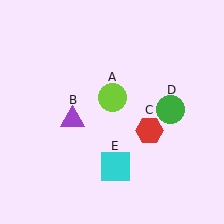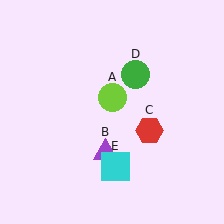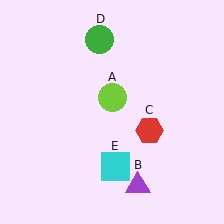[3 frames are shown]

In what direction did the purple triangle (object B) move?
The purple triangle (object B) moved down and to the right.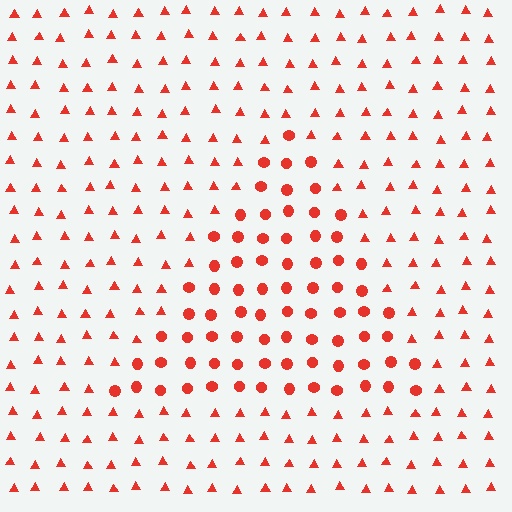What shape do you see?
I see a triangle.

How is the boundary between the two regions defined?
The boundary is defined by a change in element shape: circles inside vs. triangles outside. All elements share the same color and spacing.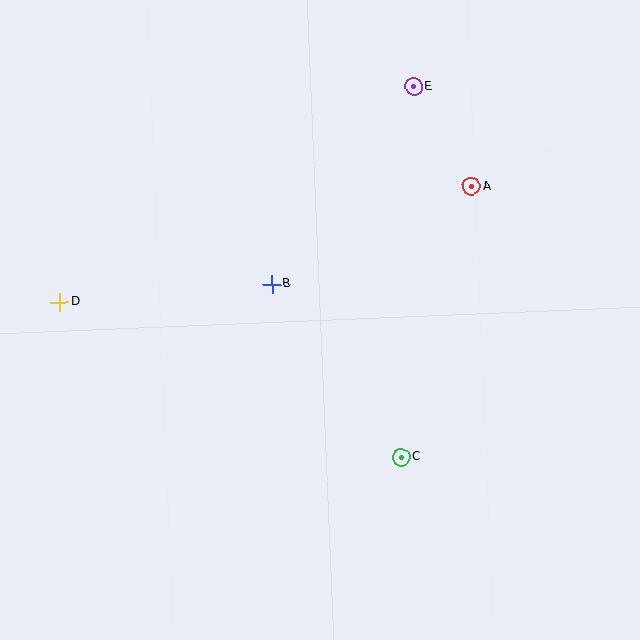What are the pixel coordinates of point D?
Point D is at (60, 302).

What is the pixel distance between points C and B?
The distance between C and B is 216 pixels.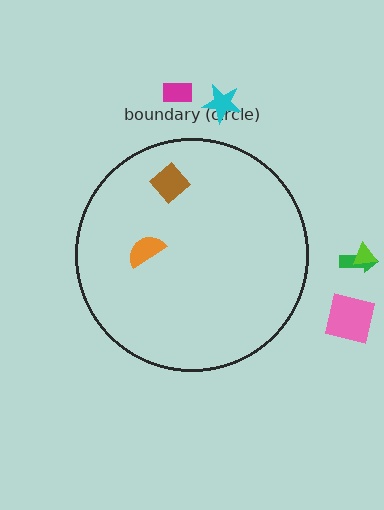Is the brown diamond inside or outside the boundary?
Inside.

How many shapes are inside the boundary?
2 inside, 5 outside.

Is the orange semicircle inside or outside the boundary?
Inside.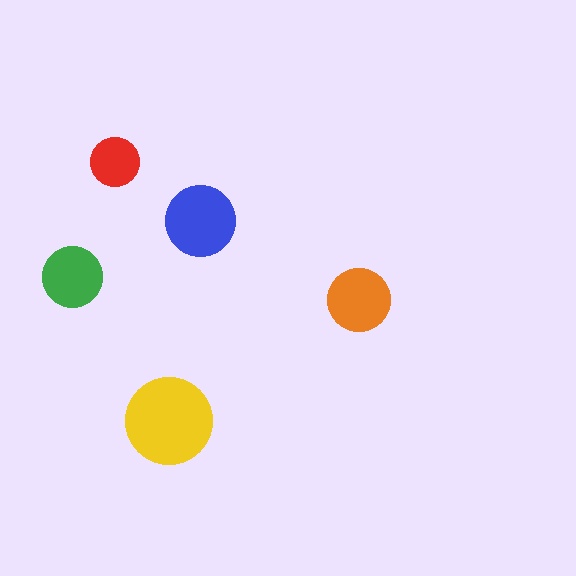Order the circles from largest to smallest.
the yellow one, the blue one, the orange one, the green one, the red one.